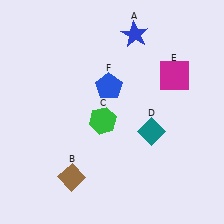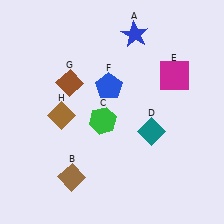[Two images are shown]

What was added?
A brown diamond (G), a brown diamond (H) were added in Image 2.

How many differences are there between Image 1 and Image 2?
There are 2 differences between the two images.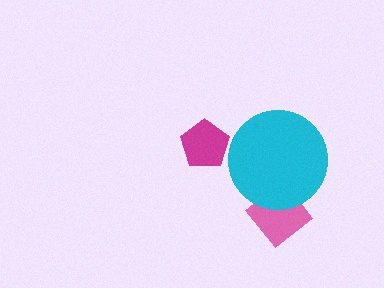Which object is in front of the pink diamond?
The cyan circle is in front of the pink diamond.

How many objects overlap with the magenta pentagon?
0 objects overlap with the magenta pentagon.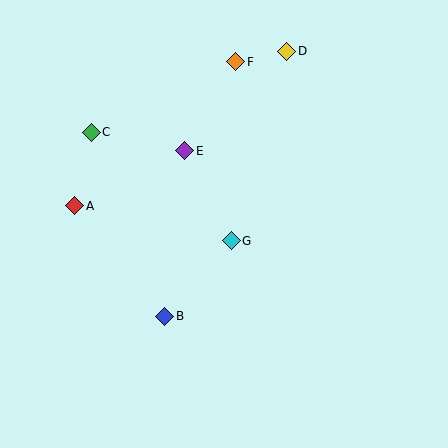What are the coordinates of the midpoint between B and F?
The midpoint between B and F is at (200, 189).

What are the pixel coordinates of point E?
Point E is at (185, 151).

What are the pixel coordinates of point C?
Point C is at (91, 132).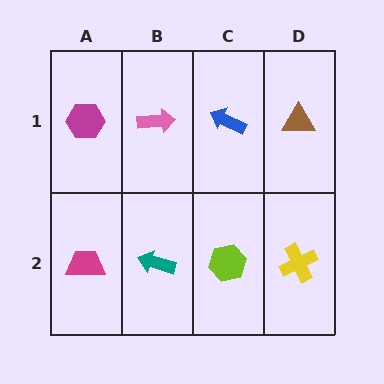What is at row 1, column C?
A blue arrow.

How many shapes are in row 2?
4 shapes.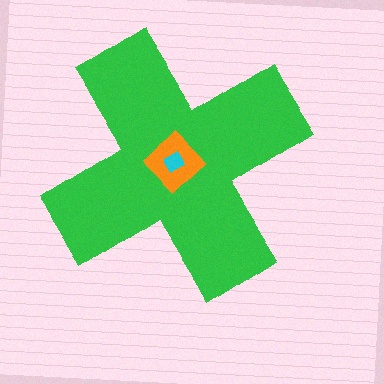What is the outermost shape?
The green cross.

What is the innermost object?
The cyan diamond.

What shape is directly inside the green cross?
The orange diamond.